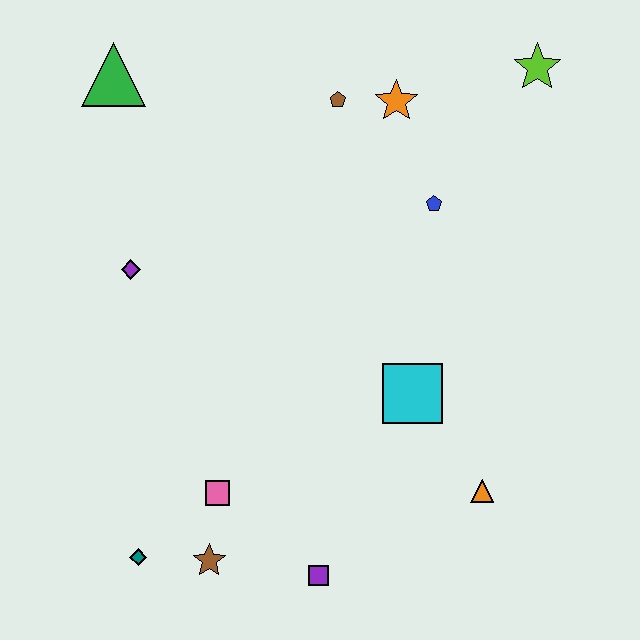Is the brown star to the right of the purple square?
No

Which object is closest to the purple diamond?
The green triangle is closest to the purple diamond.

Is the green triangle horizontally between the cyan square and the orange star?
No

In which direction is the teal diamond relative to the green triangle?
The teal diamond is below the green triangle.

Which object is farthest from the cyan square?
The green triangle is farthest from the cyan square.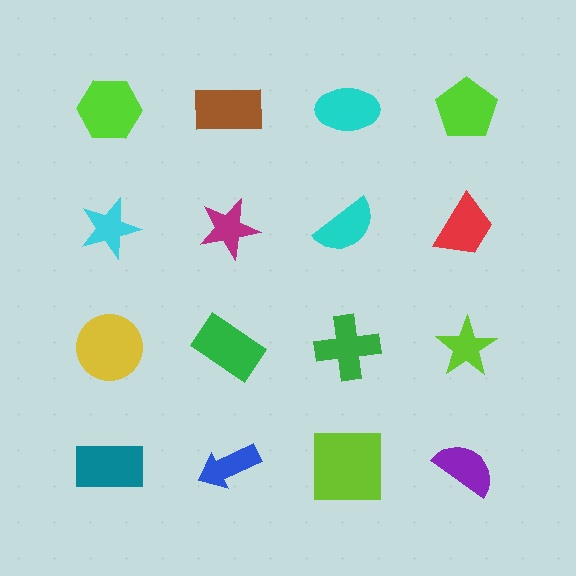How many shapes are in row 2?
4 shapes.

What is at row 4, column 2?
A blue arrow.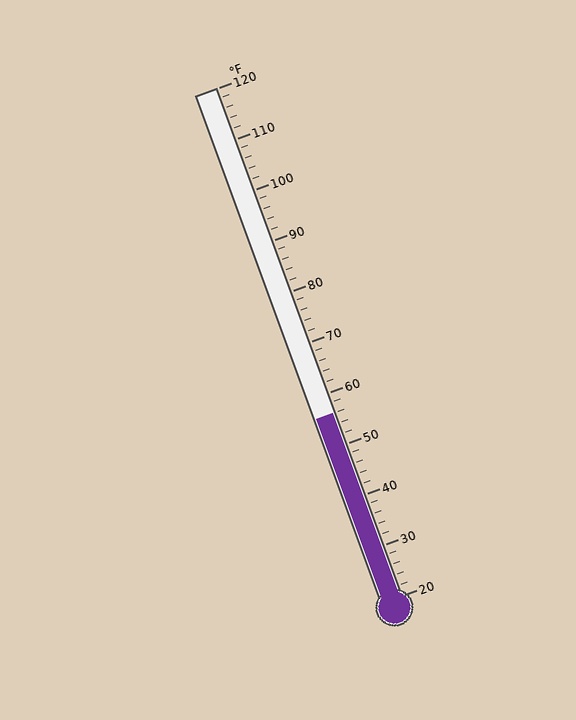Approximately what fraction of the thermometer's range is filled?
The thermometer is filled to approximately 35% of its range.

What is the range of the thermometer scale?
The thermometer scale ranges from 20°F to 120°F.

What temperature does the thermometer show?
The thermometer shows approximately 56°F.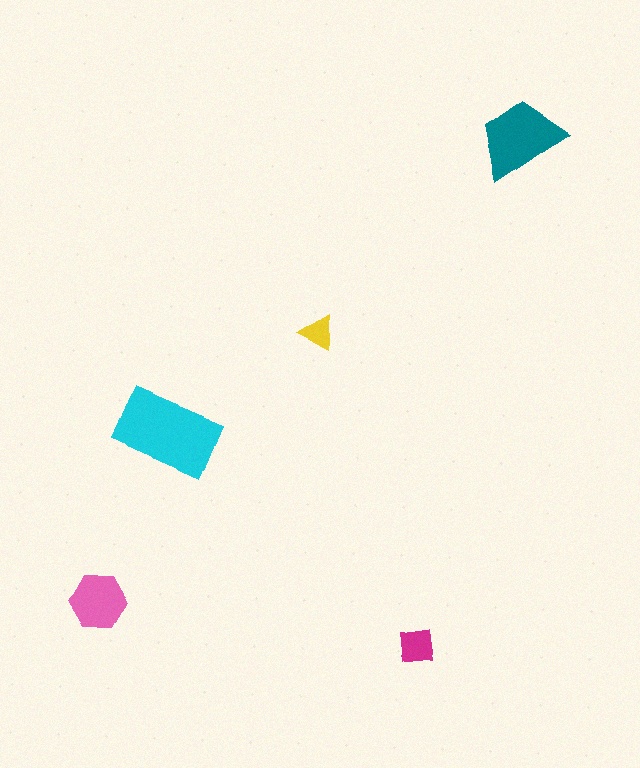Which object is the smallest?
The yellow triangle.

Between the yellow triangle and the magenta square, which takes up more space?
The magenta square.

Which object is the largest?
The cyan rectangle.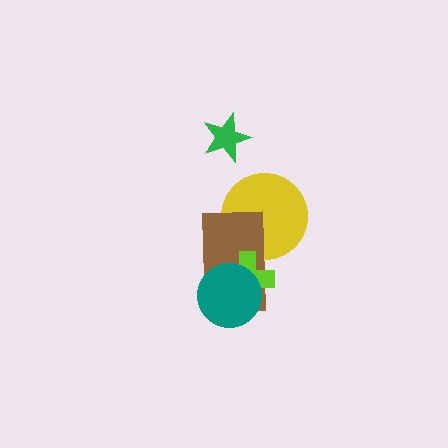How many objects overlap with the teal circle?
2 objects overlap with the teal circle.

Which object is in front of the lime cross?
The teal circle is in front of the lime cross.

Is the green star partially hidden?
No, no other shape covers it.